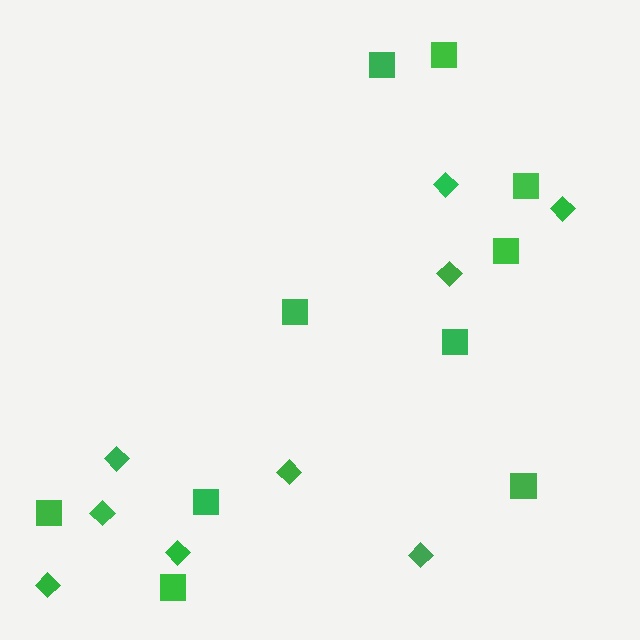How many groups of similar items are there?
There are 2 groups: one group of diamonds (9) and one group of squares (10).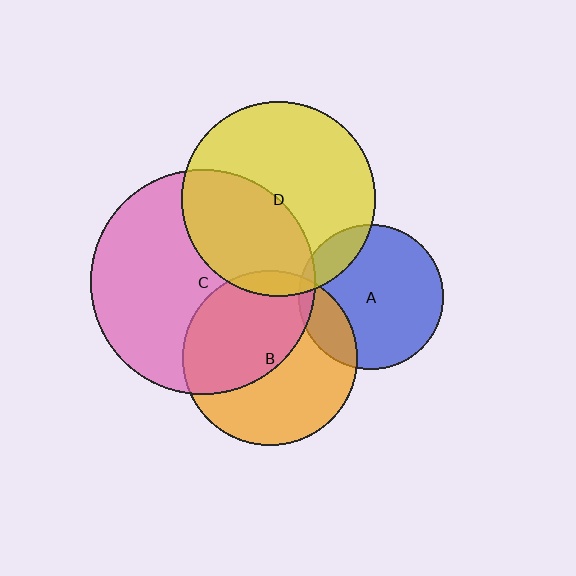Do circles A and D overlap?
Yes.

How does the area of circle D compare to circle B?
Approximately 1.2 times.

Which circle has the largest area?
Circle C (pink).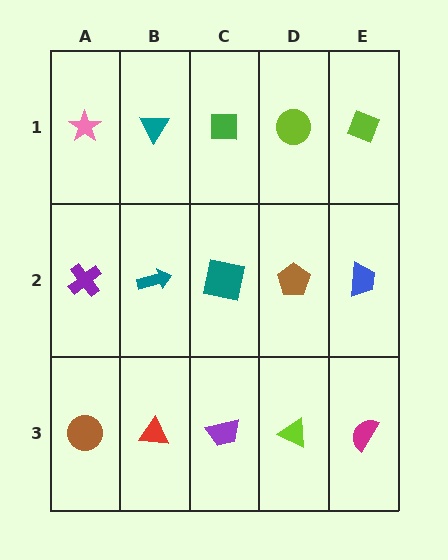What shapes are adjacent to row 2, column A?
A pink star (row 1, column A), a brown circle (row 3, column A), a teal arrow (row 2, column B).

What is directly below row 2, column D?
A lime triangle.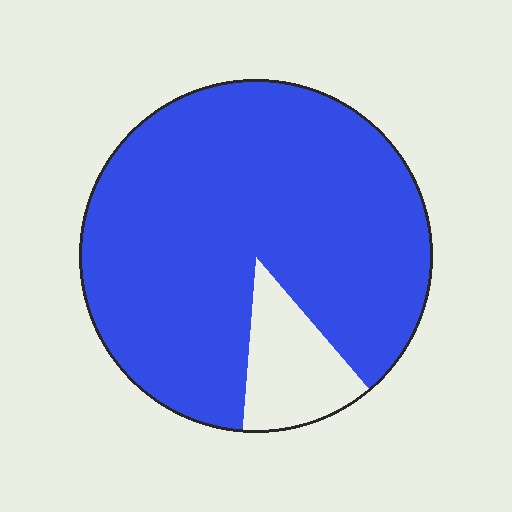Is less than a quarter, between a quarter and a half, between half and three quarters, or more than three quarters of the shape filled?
More than three quarters.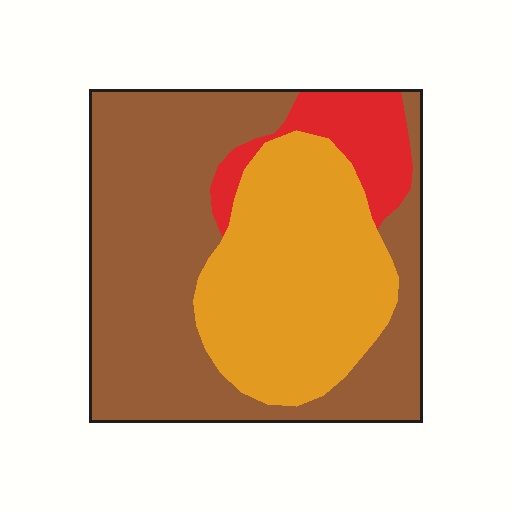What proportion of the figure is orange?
Orange covers roughly 35% of the figure.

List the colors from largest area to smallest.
From largest to smallest: brown, orange, red.